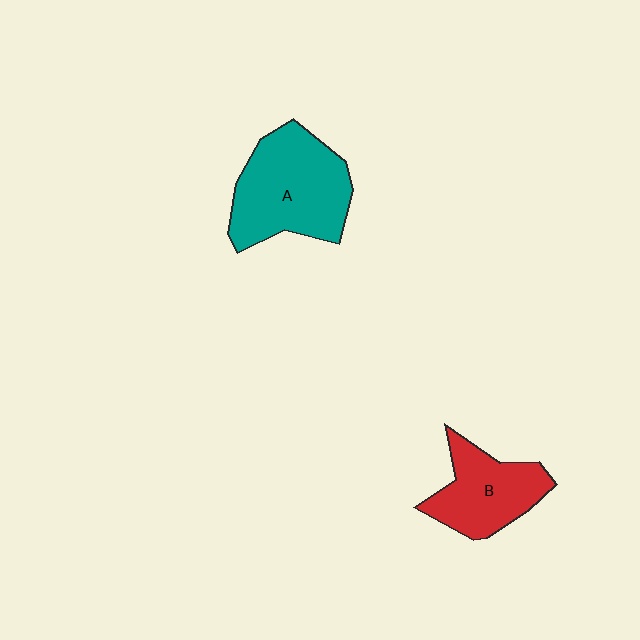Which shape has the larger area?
Shape A (teal).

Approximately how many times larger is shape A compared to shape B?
Approximately 1.4 times.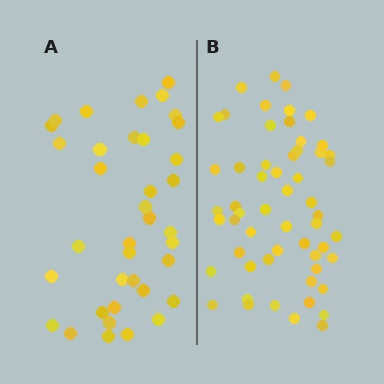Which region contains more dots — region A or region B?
Region B (the right region) has more dots.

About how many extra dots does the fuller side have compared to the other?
Region B has approximately 20 more dots than region A.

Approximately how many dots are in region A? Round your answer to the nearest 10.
About 40 dots. (The exact count is 37, which rounds to 40.)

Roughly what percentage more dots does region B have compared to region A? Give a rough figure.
About 50% more.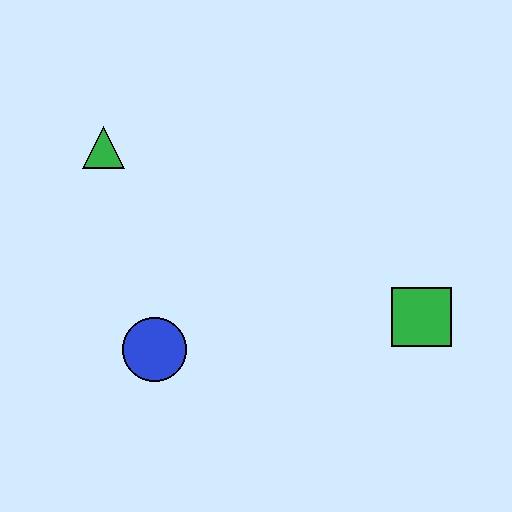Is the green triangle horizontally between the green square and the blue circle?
No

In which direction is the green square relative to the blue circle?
The green square is to the right of the blue circle.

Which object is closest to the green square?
The blue circle is closest to the green square.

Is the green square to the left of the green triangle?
No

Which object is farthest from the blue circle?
The green square is farthest from the blue circle.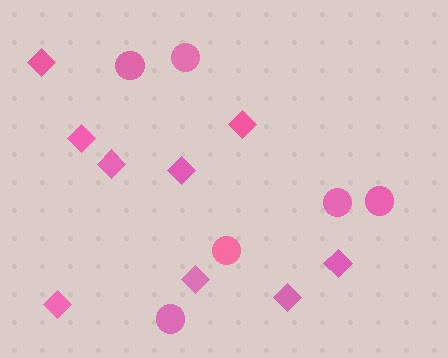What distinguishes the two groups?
There are 2 groups: one group of diamonds (9) and one group of circles (6).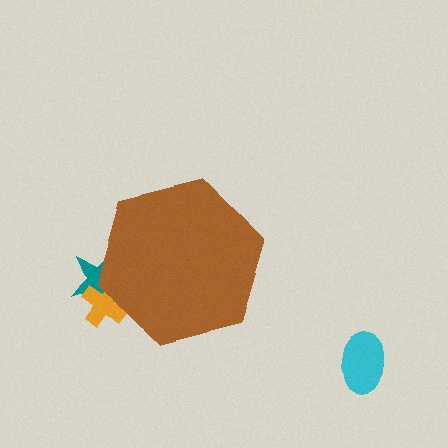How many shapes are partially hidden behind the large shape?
2 shapes are partially hidden.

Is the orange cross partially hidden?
Yes, the orange cross is partially hidden behind the brown hexagon.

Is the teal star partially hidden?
Yes, the teal star is partially hidden behind the brown hexagon.